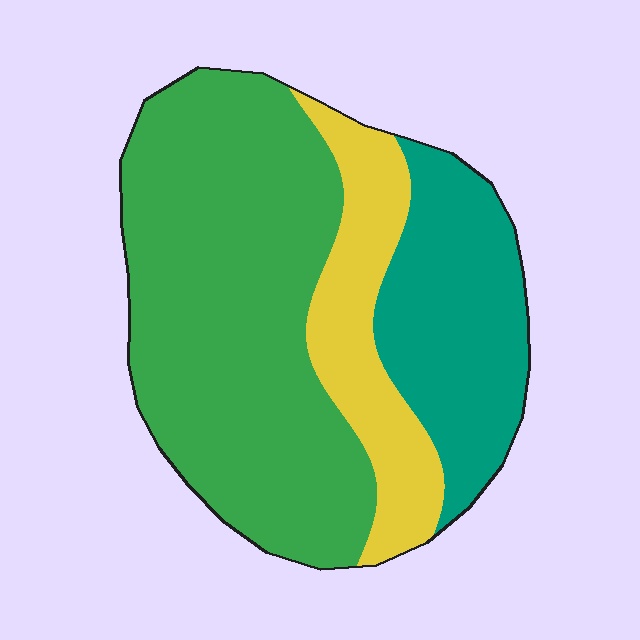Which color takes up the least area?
Yellow, at roughly 20%.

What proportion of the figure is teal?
Teal covers 24% of the figure.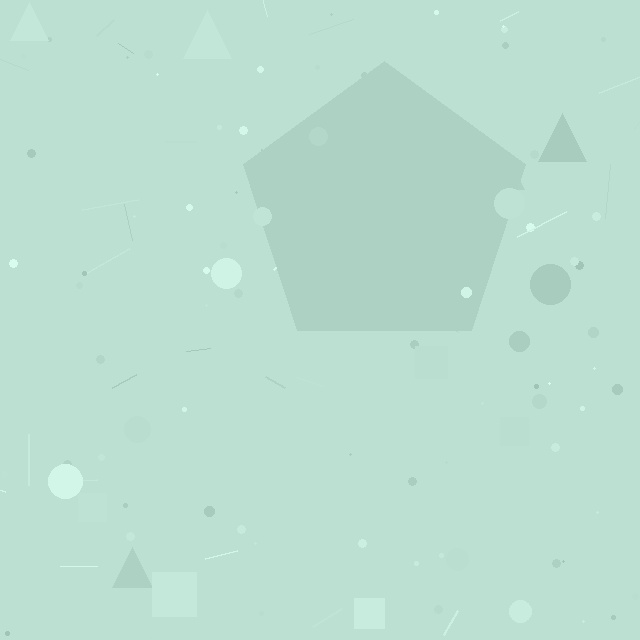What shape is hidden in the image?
A pentagon is hidden in the image.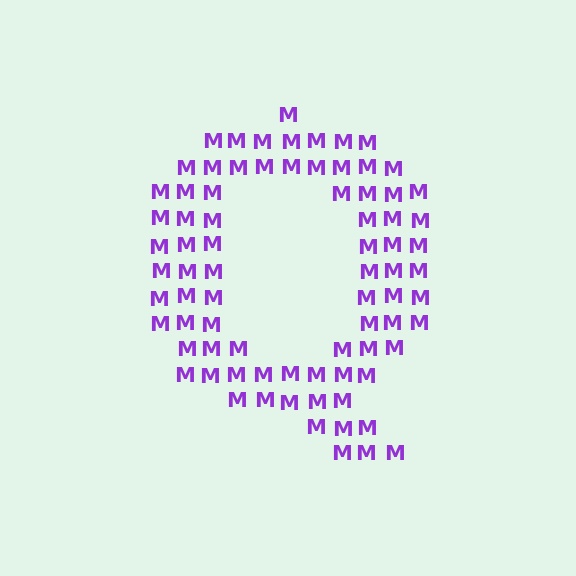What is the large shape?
The large shape is the letter Q.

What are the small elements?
The small elements are letter M's.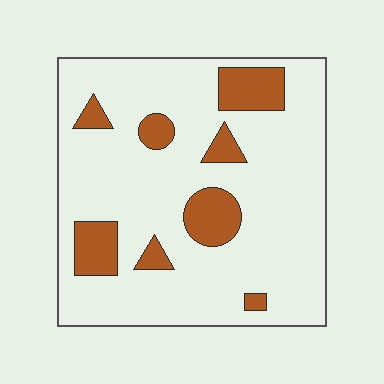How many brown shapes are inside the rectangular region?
8.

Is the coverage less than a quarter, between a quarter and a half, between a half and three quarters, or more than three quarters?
Less than a quarter.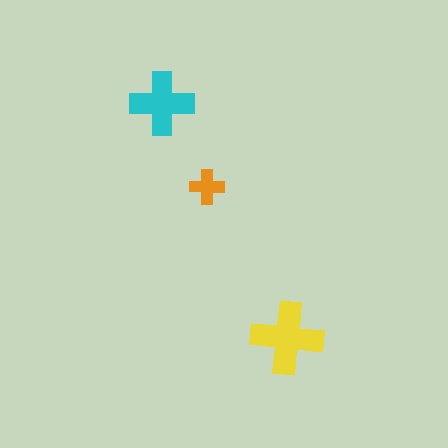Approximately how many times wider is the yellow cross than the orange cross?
About 2 times wider.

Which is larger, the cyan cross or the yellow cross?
The yellow one.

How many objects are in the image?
There are 3 objects in the image.